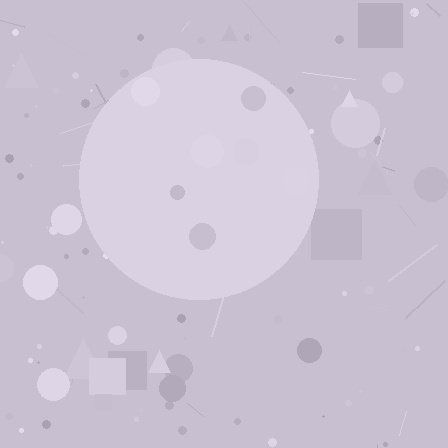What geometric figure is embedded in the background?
A circle is embedded in the background.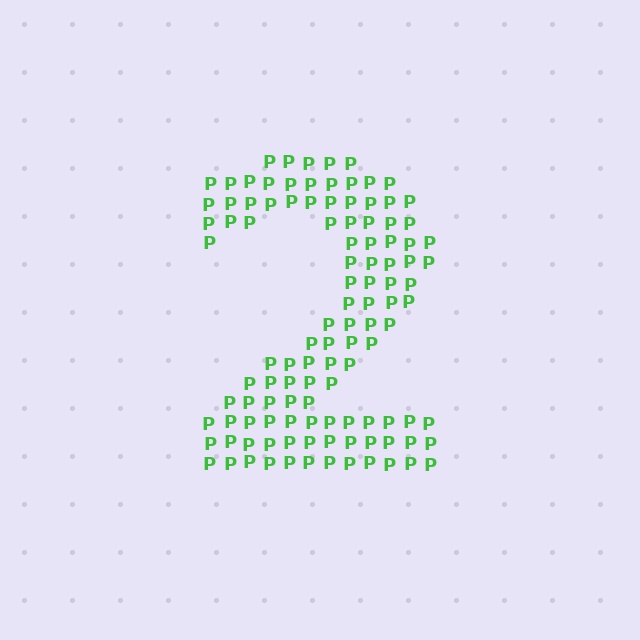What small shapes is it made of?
It is made of small letter P's.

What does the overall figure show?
The overall figure shows the digit 2.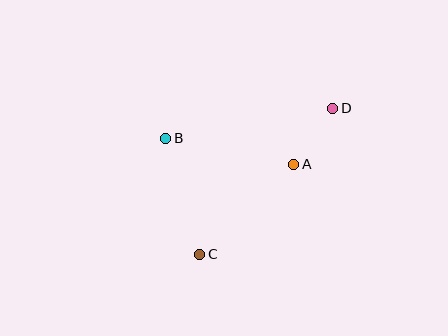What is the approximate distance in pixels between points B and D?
The distance between B and D is approximately 170 pixels.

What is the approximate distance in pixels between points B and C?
The distance between B and C is approximately 121 pixels.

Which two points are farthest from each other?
Points C and D are farthest from each other.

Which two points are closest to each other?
Points A and D are closest to each other.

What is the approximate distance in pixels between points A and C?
The distance between A and C is approximately 130 pixels.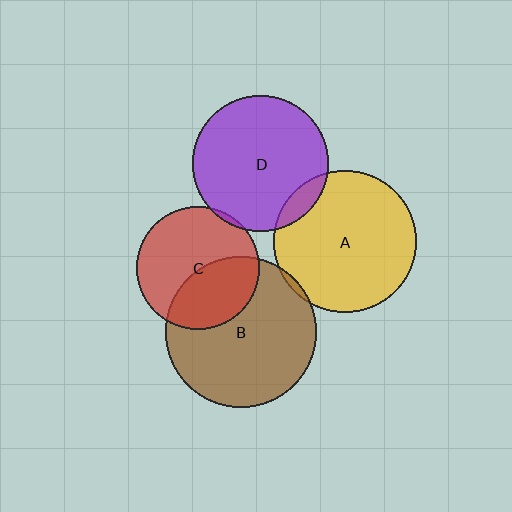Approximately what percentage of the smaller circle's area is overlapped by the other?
Approximately 5%.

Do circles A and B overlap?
Yes.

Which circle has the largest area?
Circle B (brown).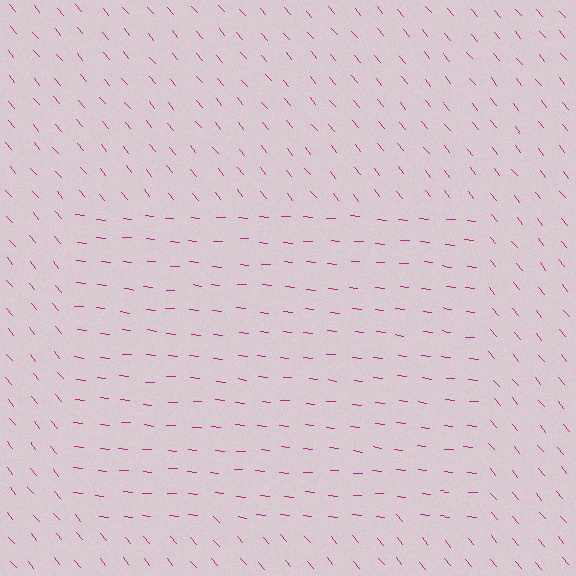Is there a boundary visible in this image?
Yes, there is a texture boundary formed by a change in line orientation.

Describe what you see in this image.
The image is filled with small magenta line segments. A rectangle region in the image has lines oriented differently from the surrounding lines, creating a visible texture boundary.